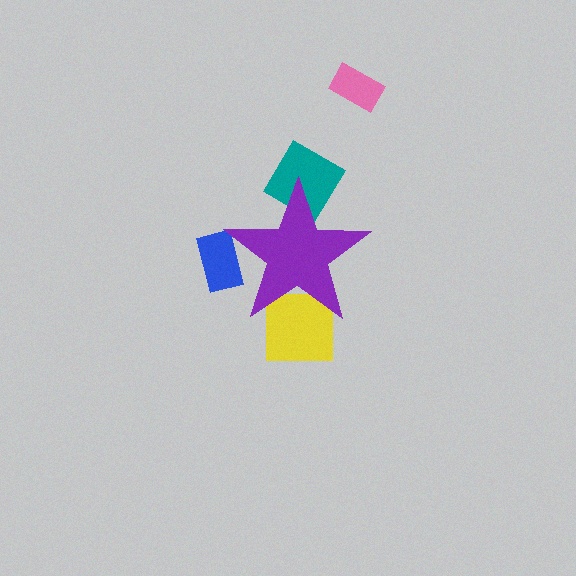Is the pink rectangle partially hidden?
No, the pink rectangle is fully visible.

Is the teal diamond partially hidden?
Yes, the teal diamond is partially hidden behind the purple star.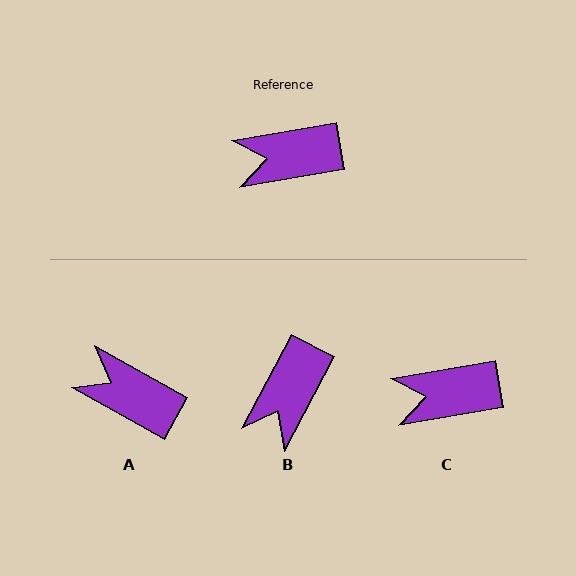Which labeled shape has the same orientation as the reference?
C.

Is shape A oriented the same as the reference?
No, it is off by about 39 degrees.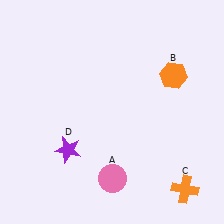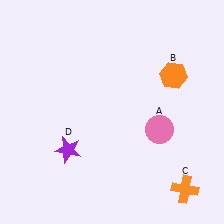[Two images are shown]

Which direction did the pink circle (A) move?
The pink circle (A) moved up.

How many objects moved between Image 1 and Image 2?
1 object moved between the two images.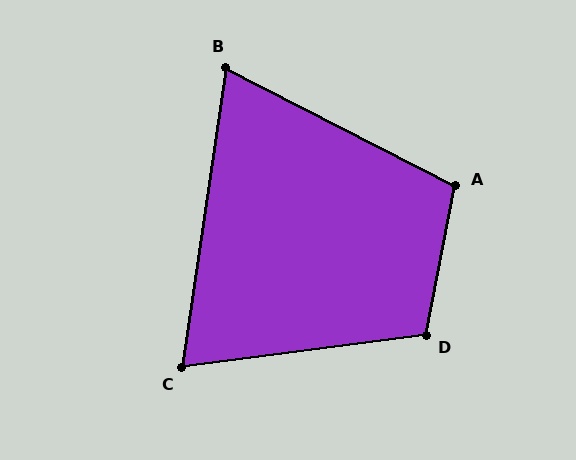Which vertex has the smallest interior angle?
B, at approximately 71 degrees.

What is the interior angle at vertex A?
Approximately 106 degrees (obtuse).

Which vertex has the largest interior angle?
D, at approximately 109 degrees.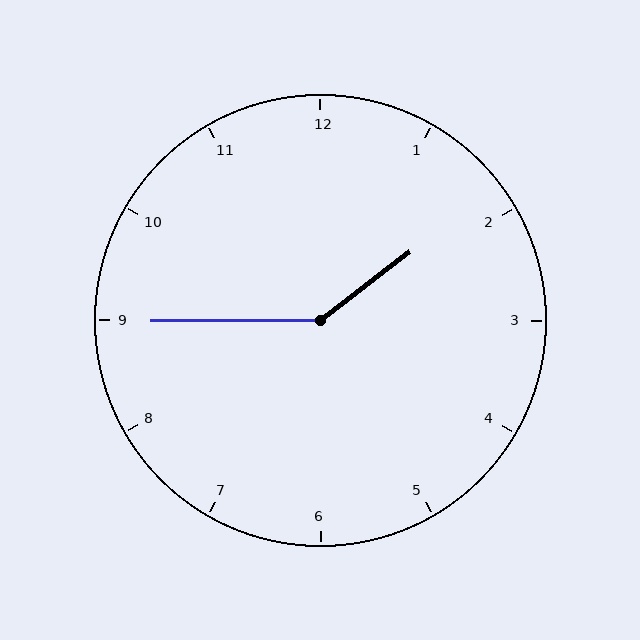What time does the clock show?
1:45.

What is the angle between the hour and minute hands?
Approximately 142 degrees.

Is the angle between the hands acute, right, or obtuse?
It is obtuse.